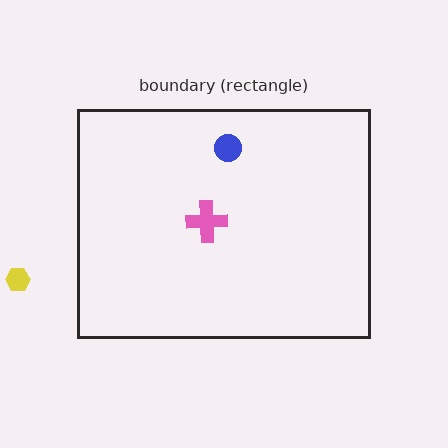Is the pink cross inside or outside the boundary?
Inside.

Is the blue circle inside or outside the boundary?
Inside.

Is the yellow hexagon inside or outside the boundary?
Outside.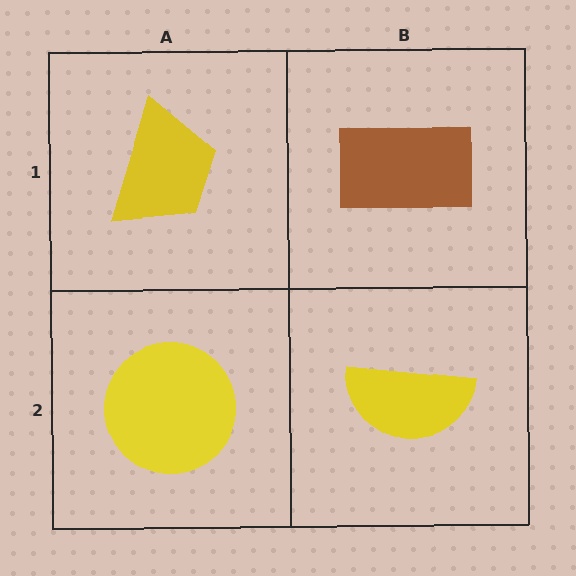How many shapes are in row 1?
2 shapes.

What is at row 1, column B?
A brown rectangle.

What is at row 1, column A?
A yellow trapezoid.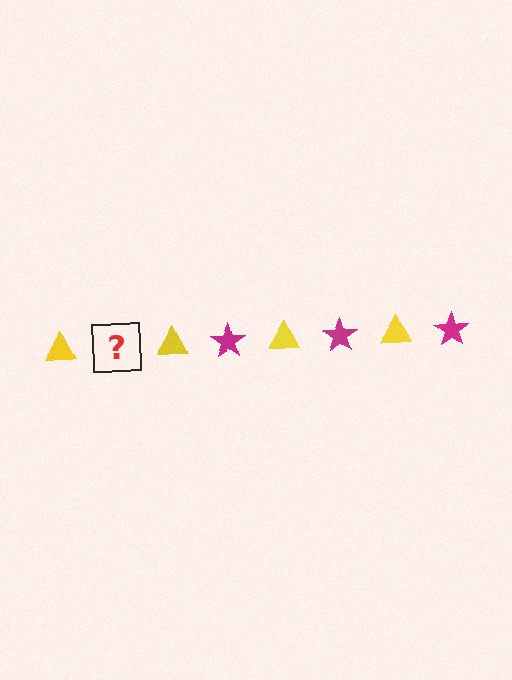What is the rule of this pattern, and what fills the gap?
The rule is that the pattern alternates between yellow triangle and magenta star. The gap should be filled with a magenta star.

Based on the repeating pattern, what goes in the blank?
The blank should be a magenta star.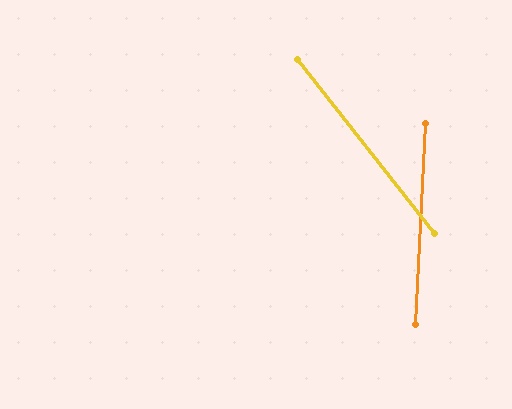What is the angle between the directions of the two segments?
Approximately 41 degrees.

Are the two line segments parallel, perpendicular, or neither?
Neither parallel nor perpendicular — they differ by about 41°.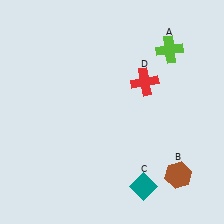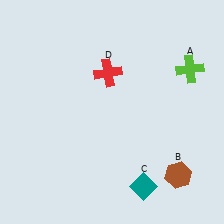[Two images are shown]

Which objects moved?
The objects that moved are: the lime cross (A), the red cross (D).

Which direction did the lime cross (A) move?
The lime cross (A) moved right.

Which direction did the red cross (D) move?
The red cross (D) moved left.